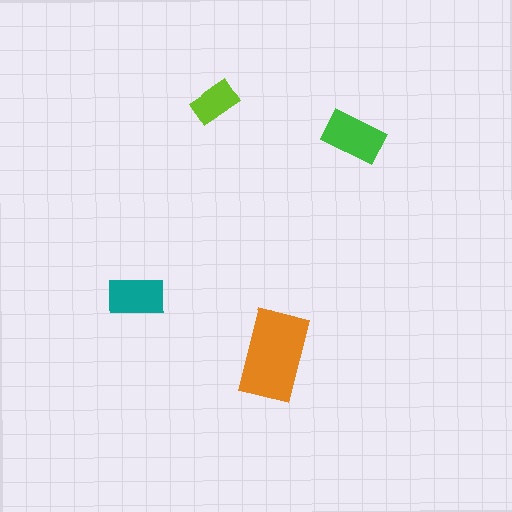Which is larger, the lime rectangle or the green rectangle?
The green one.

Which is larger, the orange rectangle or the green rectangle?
The orange one.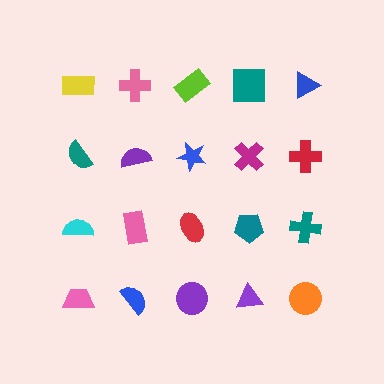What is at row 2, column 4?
A magenta cross.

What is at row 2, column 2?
A purple semicircle.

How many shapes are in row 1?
5 shapes.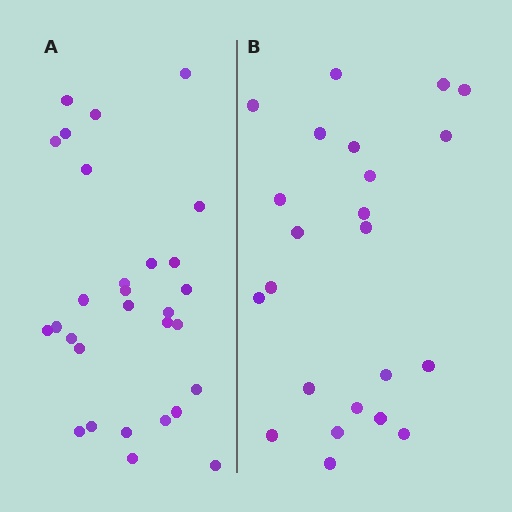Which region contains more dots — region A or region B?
Region A (the left region) has more dots.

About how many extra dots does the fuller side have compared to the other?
Region A has about 6 more dots than region B.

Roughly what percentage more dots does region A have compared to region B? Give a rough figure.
About 25% more.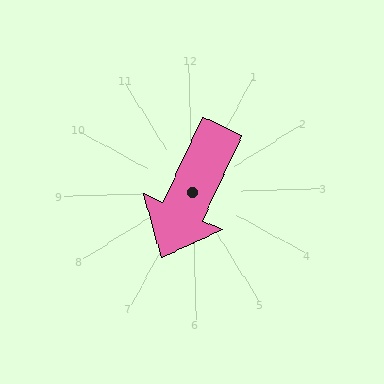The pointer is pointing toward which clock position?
Roughly 7 o'clock.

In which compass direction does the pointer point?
Southwest.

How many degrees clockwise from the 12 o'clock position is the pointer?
Approximately 207 degrees.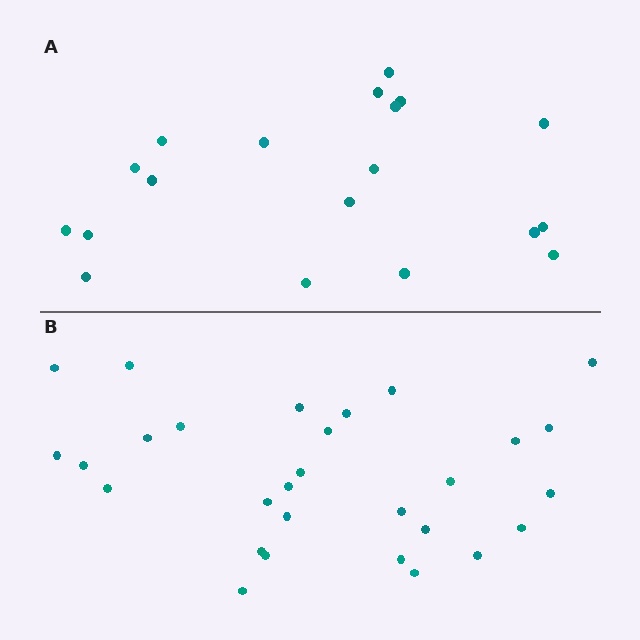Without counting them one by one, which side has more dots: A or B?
Region B (the bottom region) has more dots.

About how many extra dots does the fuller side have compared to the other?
Region B has roughly 10 or so more dots than region A.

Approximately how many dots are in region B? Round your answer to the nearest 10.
About 30 dots. (The exact count is 29, which rounds to 30.)